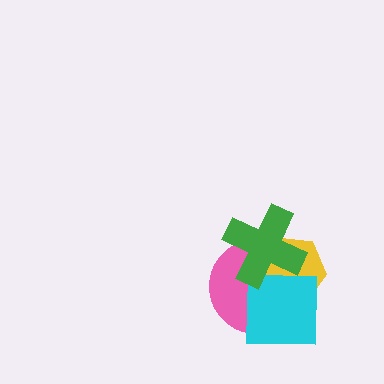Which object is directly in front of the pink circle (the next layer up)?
The yellow hexagon is directly in front of the pink circle.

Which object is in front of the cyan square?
The green cross is in front of the cyan square.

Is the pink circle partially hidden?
Yes, it is partially covered by another shape.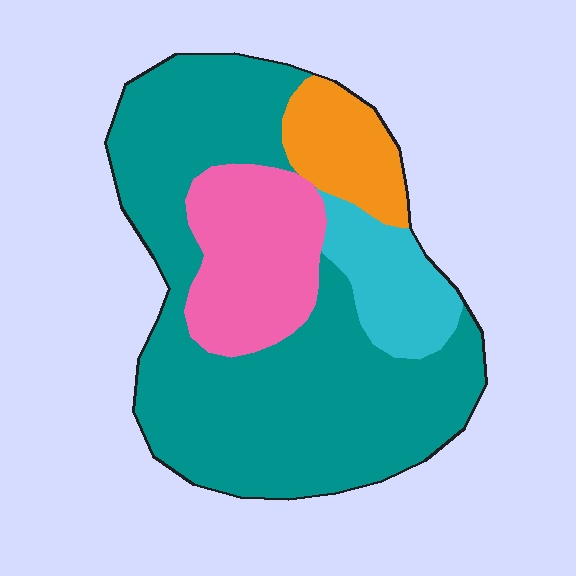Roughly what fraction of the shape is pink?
Pink takes up about one sixth (1/6) of the shape.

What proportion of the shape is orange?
Orange covers 10% of the shape.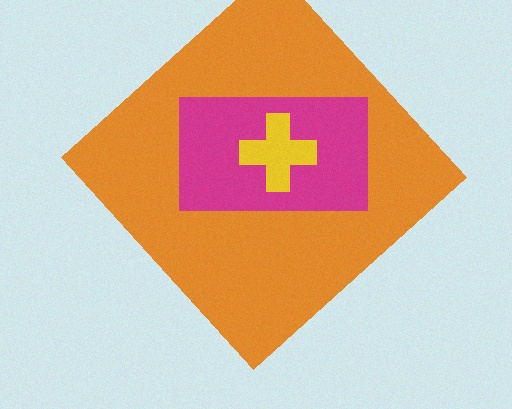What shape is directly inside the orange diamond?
The magenta rectangle.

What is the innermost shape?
The yellow cross.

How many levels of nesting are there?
3.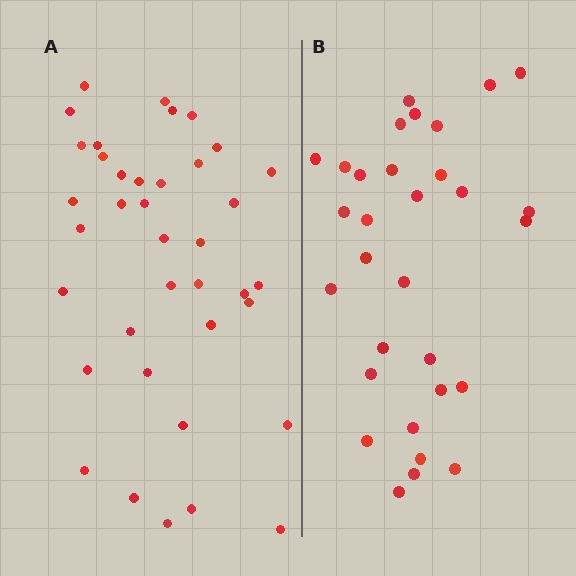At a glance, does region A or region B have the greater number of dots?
Region A (the left region) has more dots.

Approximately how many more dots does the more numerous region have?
Region A has roughly 8 or so more dots than region B.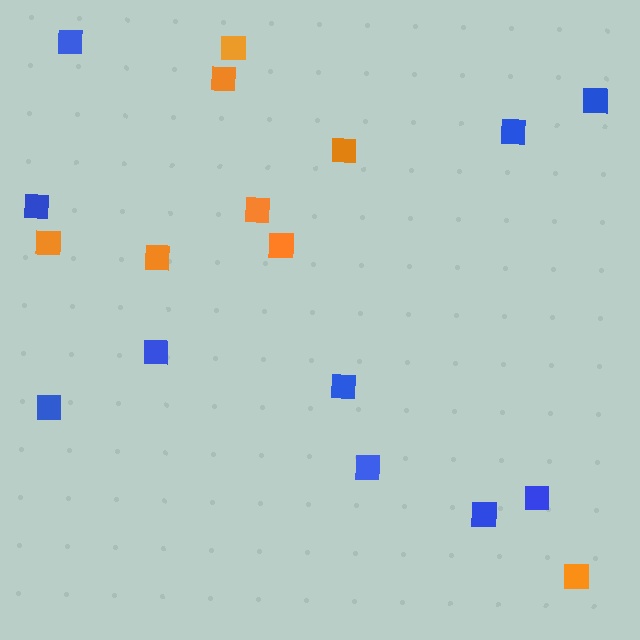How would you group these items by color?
There are 2 groups: one group of blue squares (10) and one group of orange squares (8).